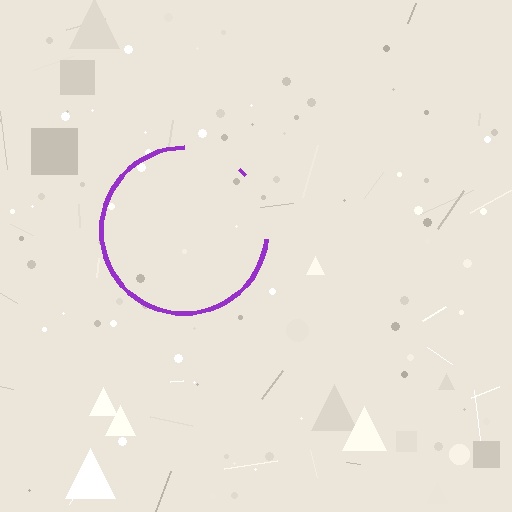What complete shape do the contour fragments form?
The contour fragments form a circle.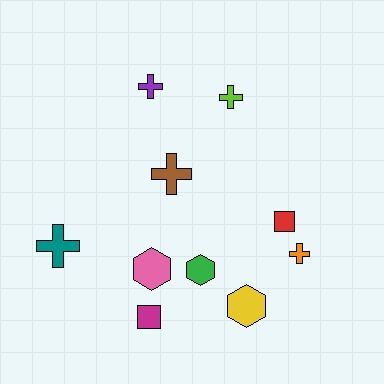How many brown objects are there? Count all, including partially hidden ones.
There is 1 brown object.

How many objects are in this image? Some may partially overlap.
There are 10 objects.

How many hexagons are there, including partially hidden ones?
There are 3 hexagons.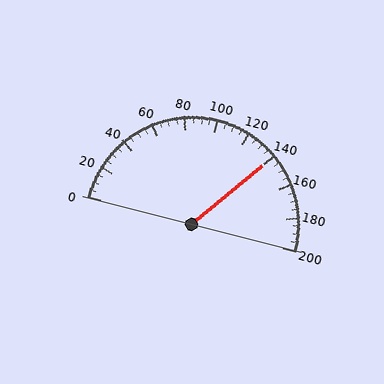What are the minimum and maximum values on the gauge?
The gauge ranges from 0 to 200.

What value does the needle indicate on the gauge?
The needle indicates approximately 140.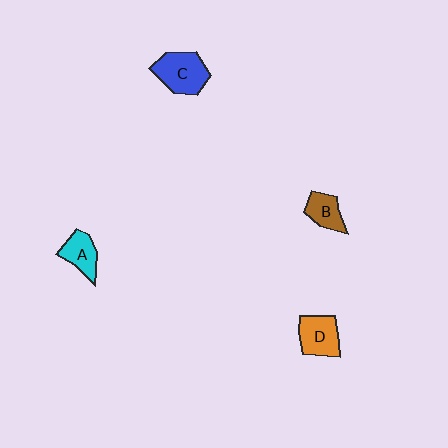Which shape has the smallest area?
Shape B (brown).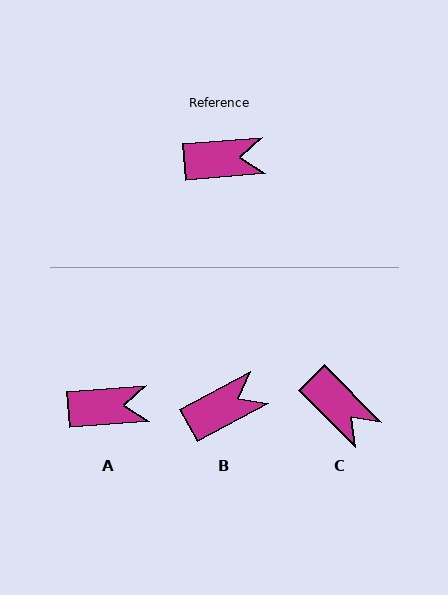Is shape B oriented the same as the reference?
No, it is off by about 24 degrees.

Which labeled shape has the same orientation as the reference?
A.